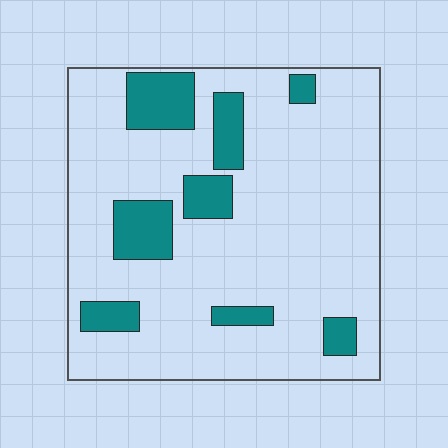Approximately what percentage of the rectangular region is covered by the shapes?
Approximately 20%.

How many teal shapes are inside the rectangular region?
8.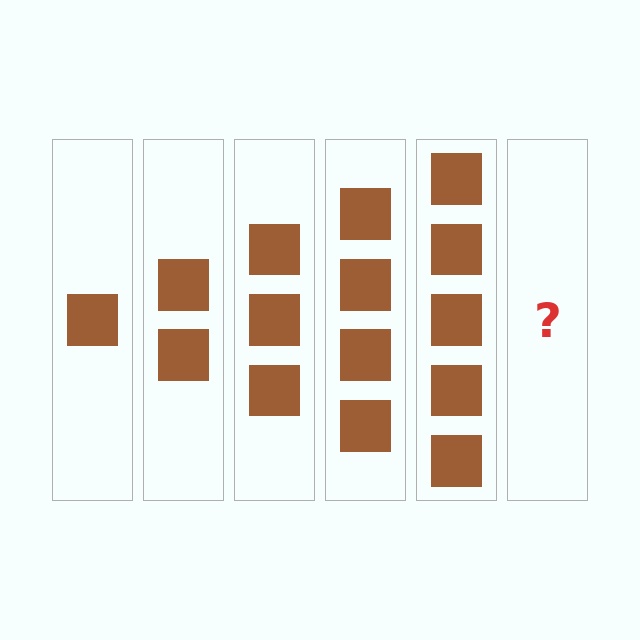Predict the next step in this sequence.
The next step is 6 squares.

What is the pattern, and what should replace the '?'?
The pattern is that each step adds one more square. The '?' should be 6 squares.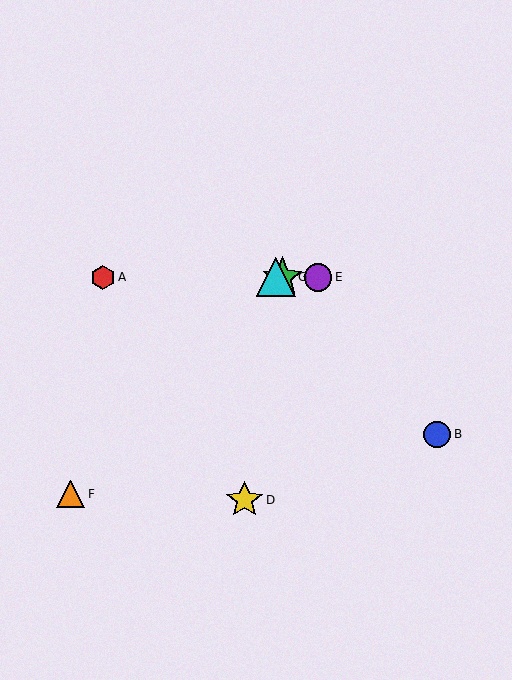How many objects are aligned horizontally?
4 objects (A, C, E, G) are aligned horizontally.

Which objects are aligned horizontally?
Objects A, C, E, G are aligned horizontally.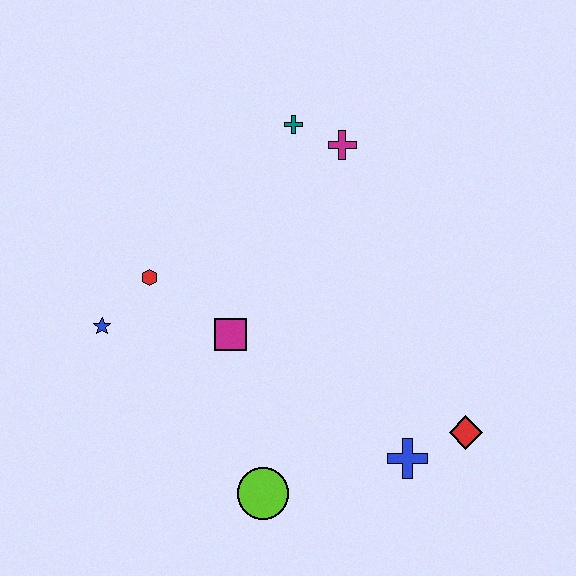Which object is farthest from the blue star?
The red diamond is farthest from the blue star.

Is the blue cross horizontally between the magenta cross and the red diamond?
Yes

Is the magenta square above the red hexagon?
No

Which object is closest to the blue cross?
The red diamond is closest to the blue cross.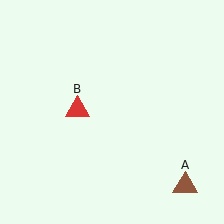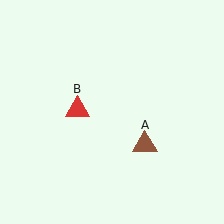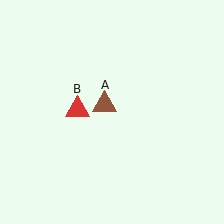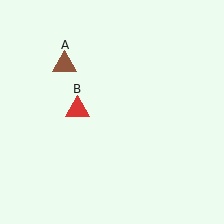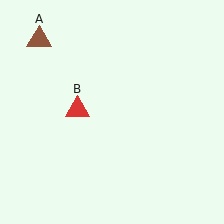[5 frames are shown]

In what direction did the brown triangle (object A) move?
The brown triangle (object A) moved up and to the left.